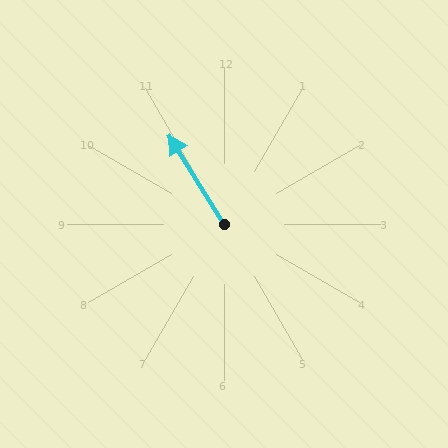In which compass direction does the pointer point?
Northwest.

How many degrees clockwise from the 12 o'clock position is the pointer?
Approximately 328 degrees.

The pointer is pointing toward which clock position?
Roughly 11 o'clock.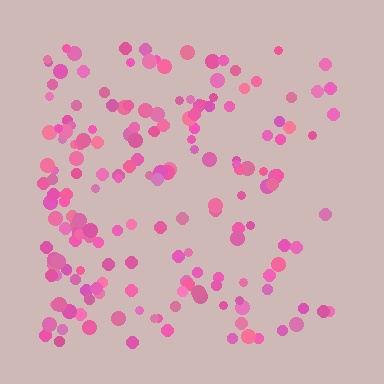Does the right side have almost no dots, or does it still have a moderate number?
Still a moderate number, just noticeably fewer than the left.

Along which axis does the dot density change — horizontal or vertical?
Horizontal.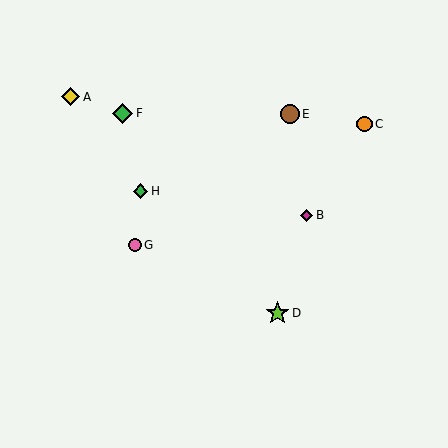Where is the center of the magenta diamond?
The center of the magenta diamond is at (307, 215).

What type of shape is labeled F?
Shape F is a green diamond.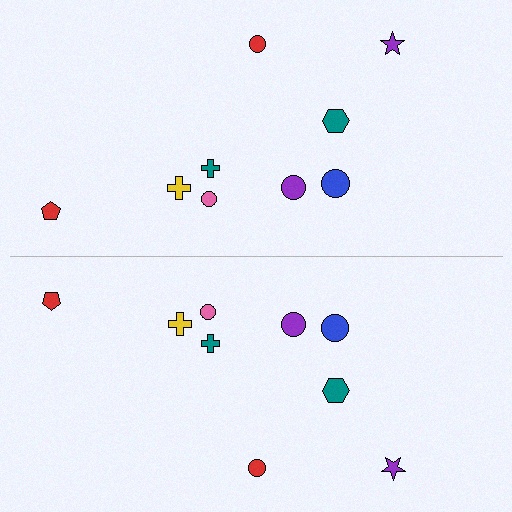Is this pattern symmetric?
Yes, this pattern has bilateral (reflection) symmetry.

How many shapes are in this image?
There are 18 shapes in this image.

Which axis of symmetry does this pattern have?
The pattern has a horizontal axis of symmetry running through the center of the image.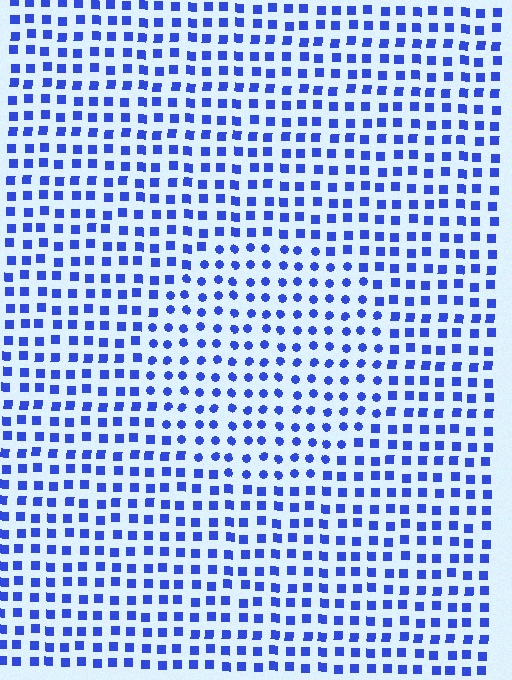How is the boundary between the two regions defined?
The boundary is defined by a change in element shape: circles inside vs. squares outside. All elements share the same color and spacing.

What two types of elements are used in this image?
The image uses circles inside the circle region and squares outside it.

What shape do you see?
I see a circle.